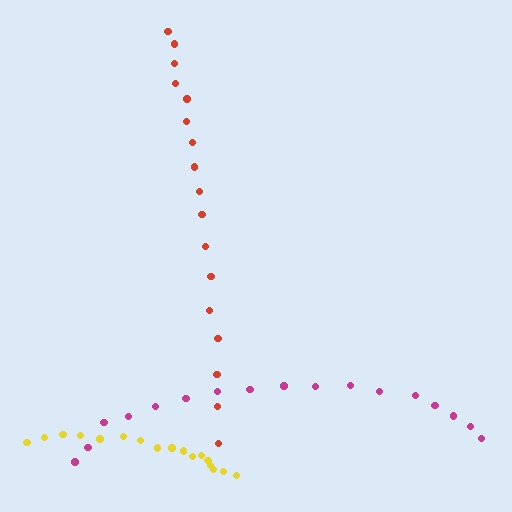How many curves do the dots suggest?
There are 3 distinct paths.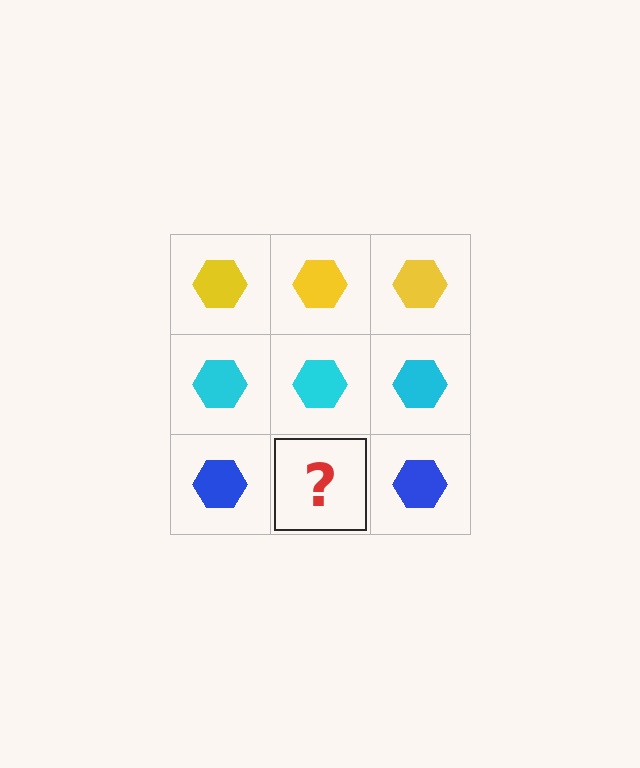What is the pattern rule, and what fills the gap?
The rule is that each row has a consistent color. The gap should be filled with a blue hexagon.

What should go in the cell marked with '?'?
The missing cell should contain a blue hexagon.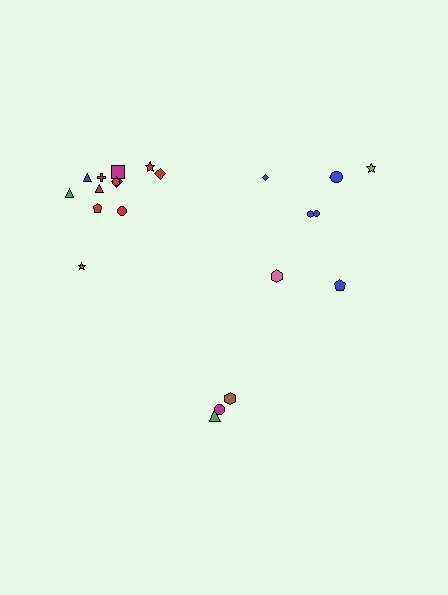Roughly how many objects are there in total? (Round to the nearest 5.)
Roughly 25 objects in total.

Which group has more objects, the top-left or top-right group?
The top-left group.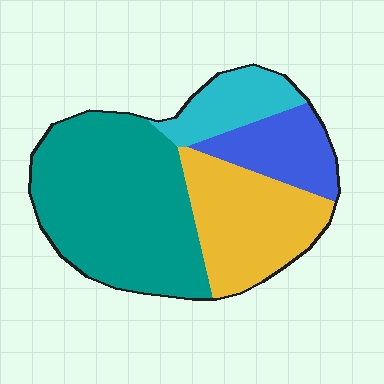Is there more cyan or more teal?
Teal.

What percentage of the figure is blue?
Blue takes up less than a sixth of the figure.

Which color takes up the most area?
Teal, at roughly 45%.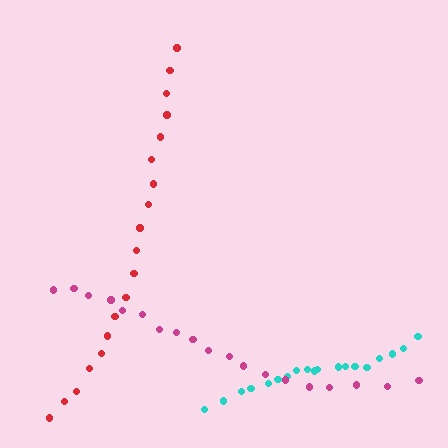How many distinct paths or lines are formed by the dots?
There are 3 distinct paths.